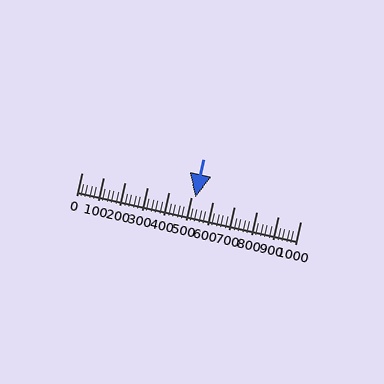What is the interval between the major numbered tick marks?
The major tick marks are spaced 100 units apart.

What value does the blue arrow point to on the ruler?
The blue arrow points to approximately 520.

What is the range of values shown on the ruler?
The ruler shows values from 0 to 1000.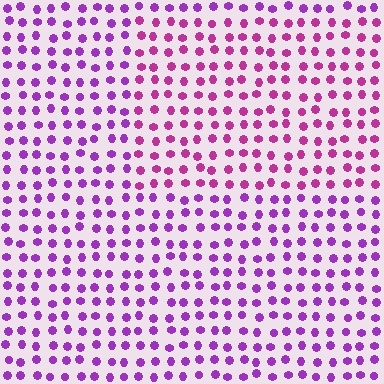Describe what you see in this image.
The image is filled with small purple elements in a uniform arrangement. A rectangle-shaped region is visible where the elements are tinted to a slightly different hue, forming a subtle color boundary.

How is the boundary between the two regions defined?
The boundary is defined purely by a slight shift in hue (about 30 degrees). Spacing, size, and orientation are identical on both sides.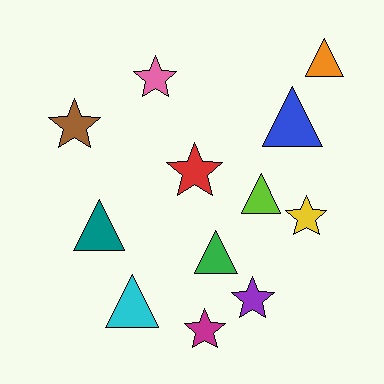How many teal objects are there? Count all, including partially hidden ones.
There is 1 teal object.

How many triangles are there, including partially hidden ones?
There are 6 triangles.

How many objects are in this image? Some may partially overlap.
There are 12 objects.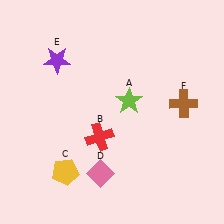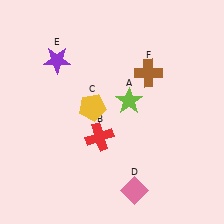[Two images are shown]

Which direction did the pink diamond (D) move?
The pink diamond (D) moved right.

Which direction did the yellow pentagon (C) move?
The yellow pentagon (C) moved up.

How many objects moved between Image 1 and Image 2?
3 objects moved between the two images.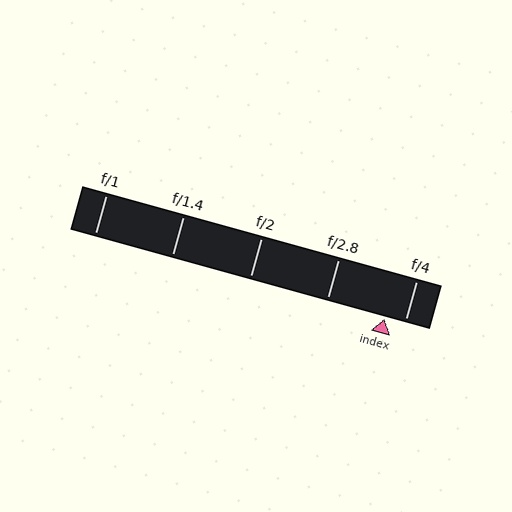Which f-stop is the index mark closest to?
The index mark is closest to f/4.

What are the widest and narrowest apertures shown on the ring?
The widest aperture shown is f/1 and the narrowest is f/4.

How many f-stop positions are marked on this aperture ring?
There are 5 f-stop positions marked.